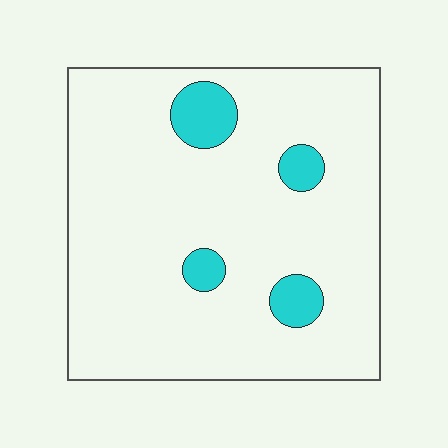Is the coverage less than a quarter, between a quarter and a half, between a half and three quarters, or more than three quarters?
Less than a quarter.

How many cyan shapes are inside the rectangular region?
4.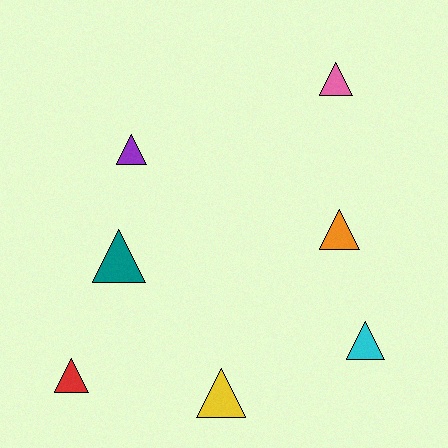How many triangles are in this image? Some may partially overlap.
There are 7 triangles.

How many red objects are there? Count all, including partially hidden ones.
There is 1 red object.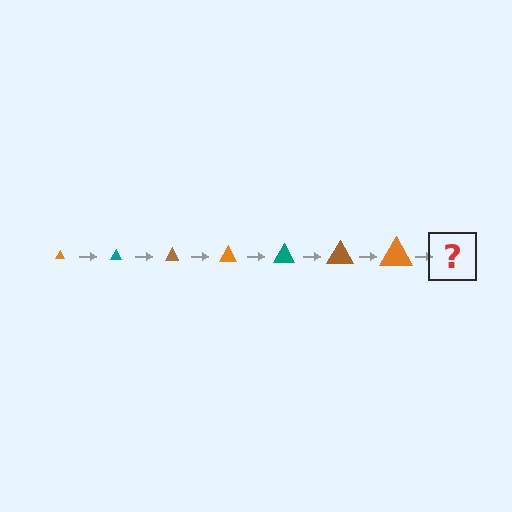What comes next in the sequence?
The next element should be a teal triangle, larger than the previous one.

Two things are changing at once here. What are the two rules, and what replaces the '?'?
The two rules are that the triangle grows larger each step and the color cycles through orange, teal, and brown. The '?' should be a teal triangle, larger than the previous one.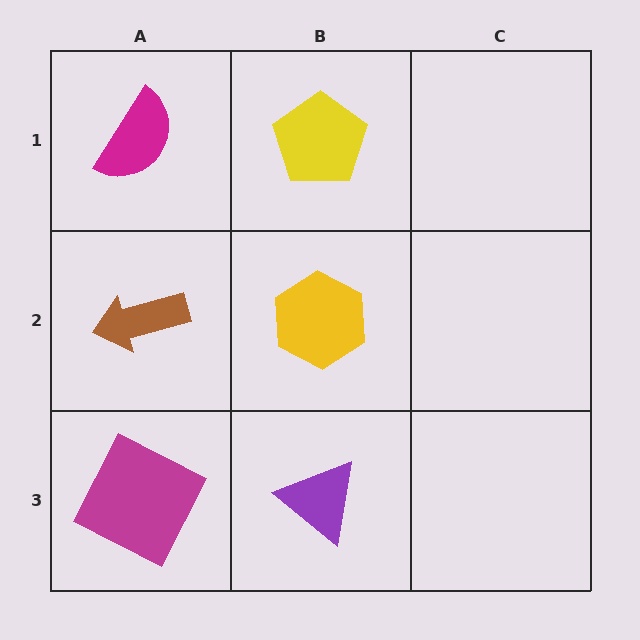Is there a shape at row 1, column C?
No, that cell is empty.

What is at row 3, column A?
A magenta square.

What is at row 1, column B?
A yellow pentagon.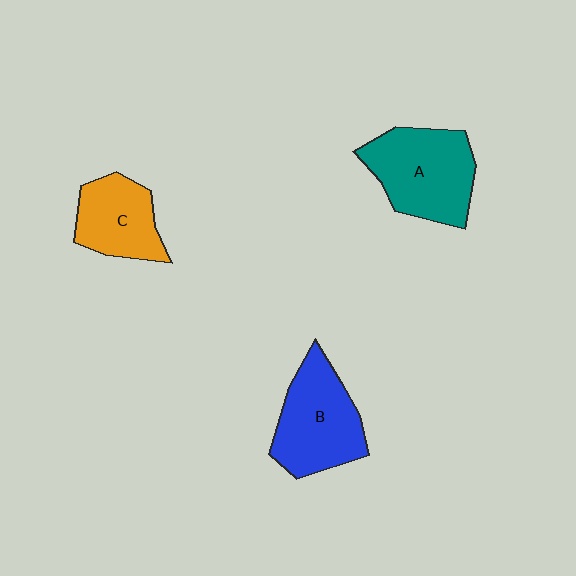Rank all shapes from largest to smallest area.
From largest to smallest: A (teal), B (blue), C (orange).